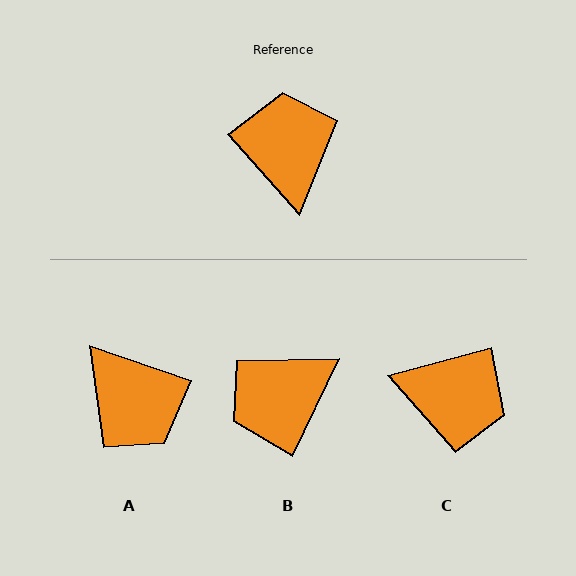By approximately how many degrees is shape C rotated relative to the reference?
Approximately 116 degrees clockwise.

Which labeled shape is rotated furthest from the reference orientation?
A, about 150 degrees away.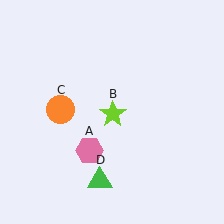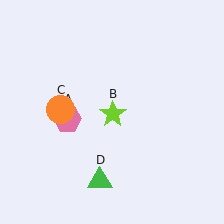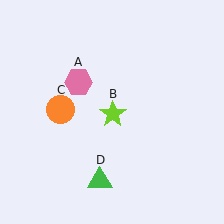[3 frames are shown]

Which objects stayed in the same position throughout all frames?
Lime star (object B) and orange circle (object C) and green triangle (object D) remained stationary.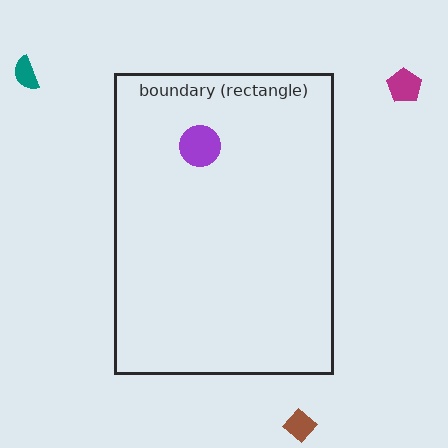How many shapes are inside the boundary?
1 inside, 3 outside.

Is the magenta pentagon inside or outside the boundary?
Outside.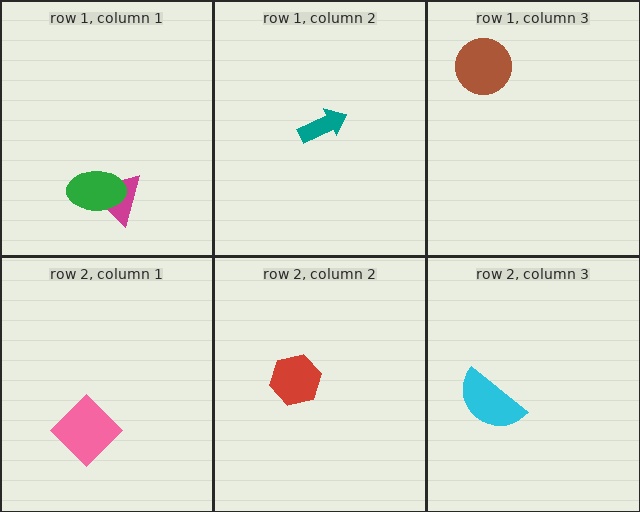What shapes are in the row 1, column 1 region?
The magenta triangle, the green ellipse.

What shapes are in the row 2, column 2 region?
The red hexagon.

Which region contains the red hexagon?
The row 2, column 2 region.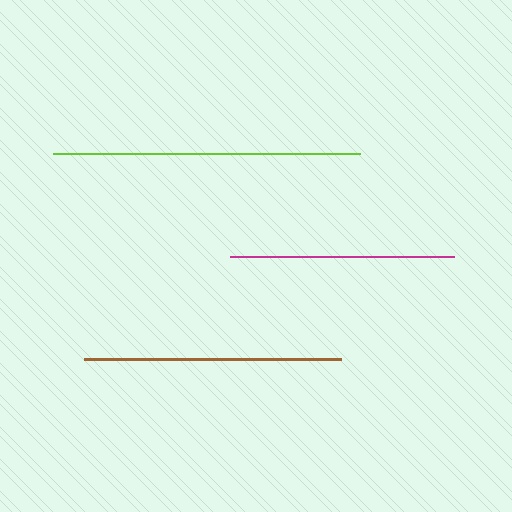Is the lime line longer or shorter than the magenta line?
The lime line is longer than the magenta line.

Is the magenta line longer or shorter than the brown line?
The brown line is longer than the magenta line.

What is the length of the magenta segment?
The magenta segment is approximately 224 pixels long.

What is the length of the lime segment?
The lime segment is approximately 307 pixels long.